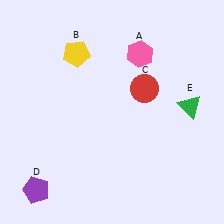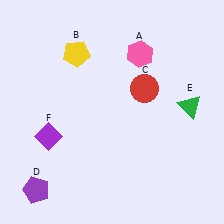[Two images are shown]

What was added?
A purple diamond (F) was added in Image 2.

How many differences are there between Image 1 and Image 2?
There is 1 difference between the two images.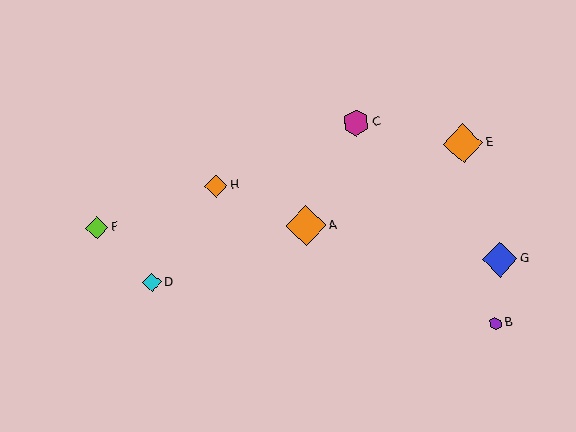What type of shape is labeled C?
Shape C is a magenta hexagon.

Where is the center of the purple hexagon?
The center of the purple hexagon is at (495, 323).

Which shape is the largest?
The orange diamond (labeled A) is the largest.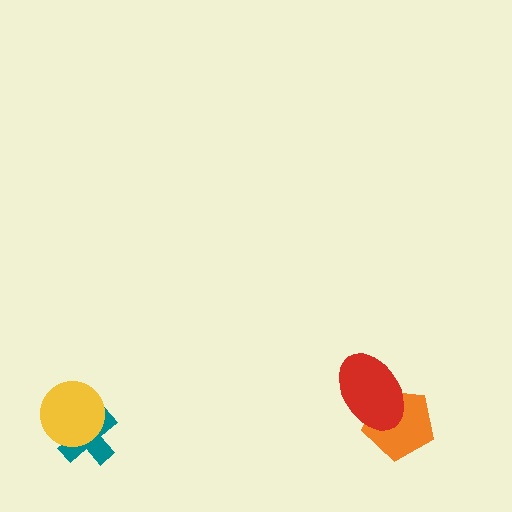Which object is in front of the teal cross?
The yellow circle is in front of the teal cross.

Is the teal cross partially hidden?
Yes, it is partially covered by another shape.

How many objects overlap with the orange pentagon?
1 object overlaps with the orange pentagon.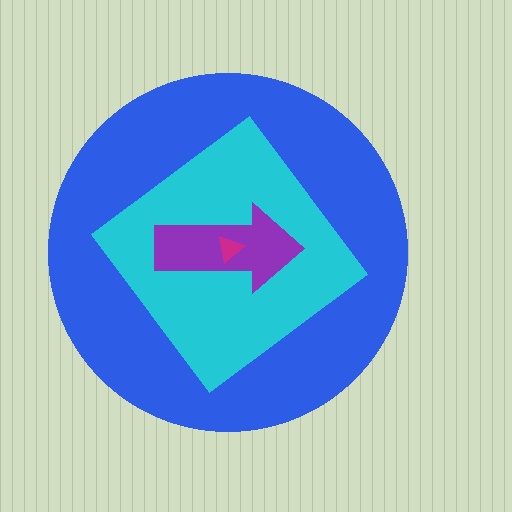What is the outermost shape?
The blue circle.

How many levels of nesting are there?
4.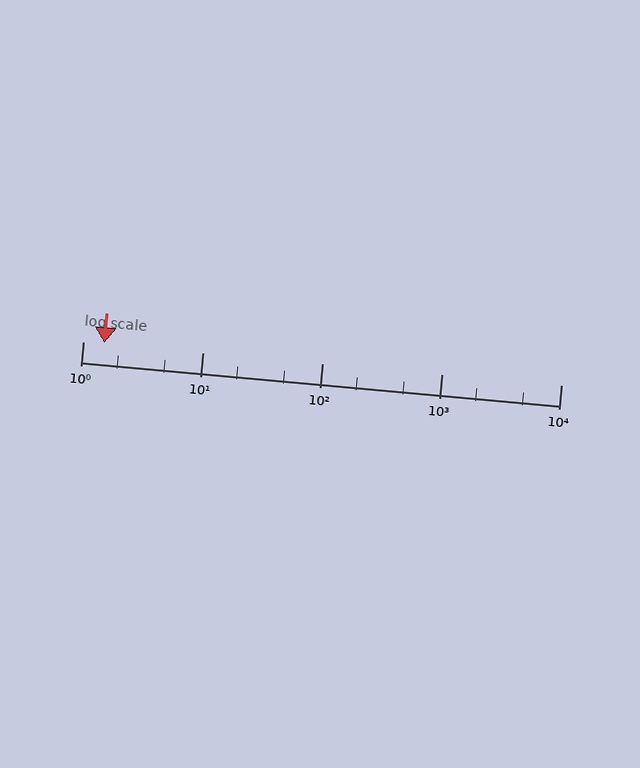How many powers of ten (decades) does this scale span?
The scale spans 4 decades, from 1 to 10000.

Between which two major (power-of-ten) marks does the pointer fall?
The pointer is between 1 and 10.